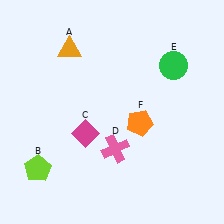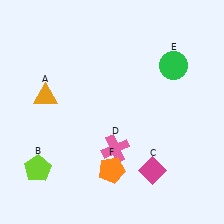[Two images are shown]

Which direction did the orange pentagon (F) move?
The orange pentagon (F) moved down.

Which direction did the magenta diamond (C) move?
The magenta diamond (C) moved right.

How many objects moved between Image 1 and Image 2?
3 objects moved between the two images.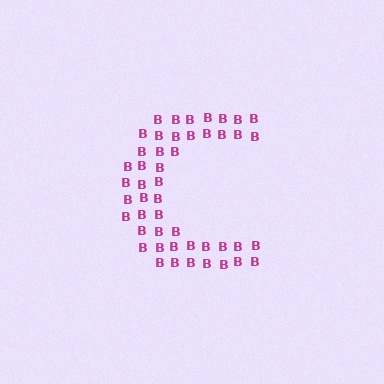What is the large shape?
The large shape is the letter C.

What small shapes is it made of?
It is made of small letter B's.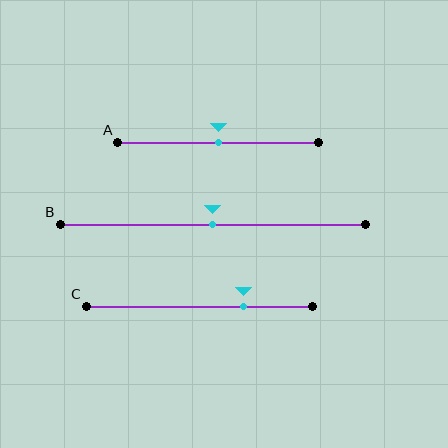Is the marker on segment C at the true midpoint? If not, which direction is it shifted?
No, the marker on segment C is shifted to the right by about 20% of the segment length.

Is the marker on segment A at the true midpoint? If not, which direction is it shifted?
Yes, the marker on segment A is at the true midpoint.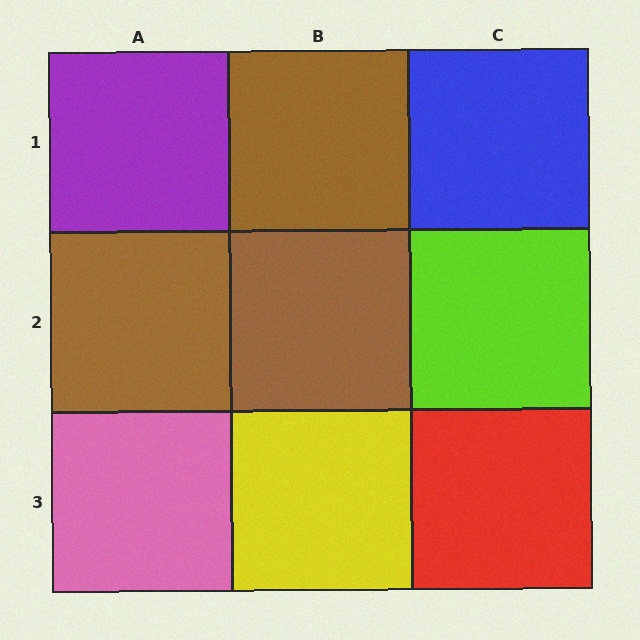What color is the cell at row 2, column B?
Brown.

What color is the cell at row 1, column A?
Purple.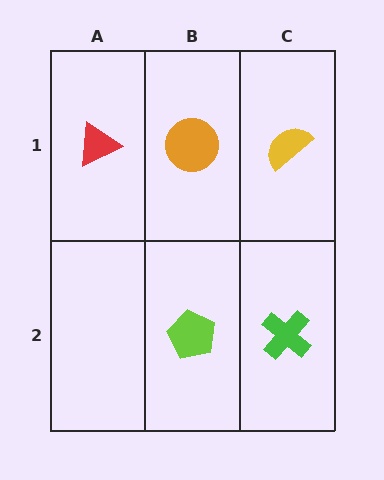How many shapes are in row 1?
3 shapes.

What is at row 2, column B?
A lime pentagon.